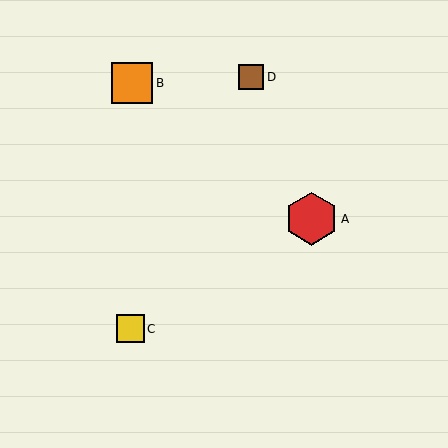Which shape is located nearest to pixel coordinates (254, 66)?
The brown square (labeled D) at (251, 77) is nearest to that location.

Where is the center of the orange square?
The center of the orange square is at (132, 83).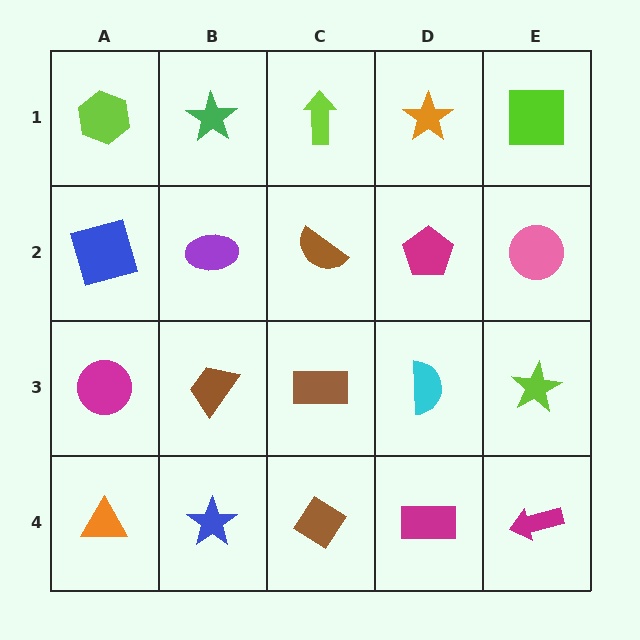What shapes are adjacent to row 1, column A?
A blue square (row 2, column A), a green star (row 1, column B).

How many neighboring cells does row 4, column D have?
3.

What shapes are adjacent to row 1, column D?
A magenta pentagon (row 2, column D), a lime arrow (row 1, column C), a lime square (row 1, column E).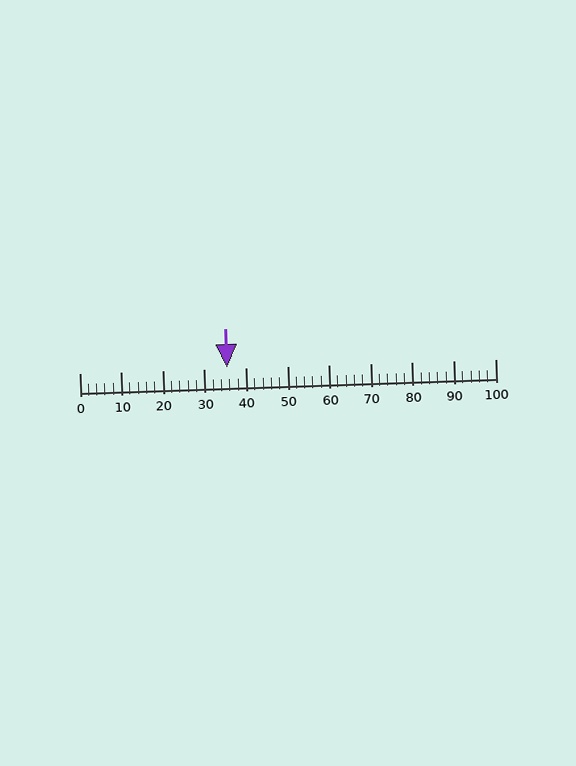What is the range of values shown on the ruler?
The ruler shows values from 0 to 100.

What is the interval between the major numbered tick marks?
The major tick marks are spaced 10 units apart.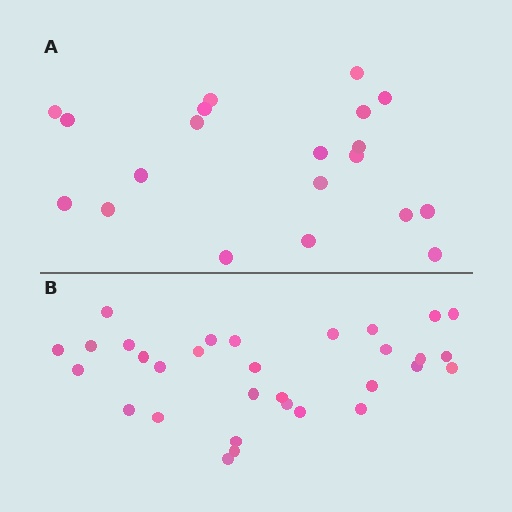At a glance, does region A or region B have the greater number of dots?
Region B (the bottom region) has more dots.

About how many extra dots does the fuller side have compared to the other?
Region B has roughly 12 or so more dots than region A.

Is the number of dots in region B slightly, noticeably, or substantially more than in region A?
Region B has substantially more. The ratio is roughly 1.6 to 1.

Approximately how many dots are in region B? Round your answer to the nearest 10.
About 30 dots. (The exact count is 31, which rounds to 30.)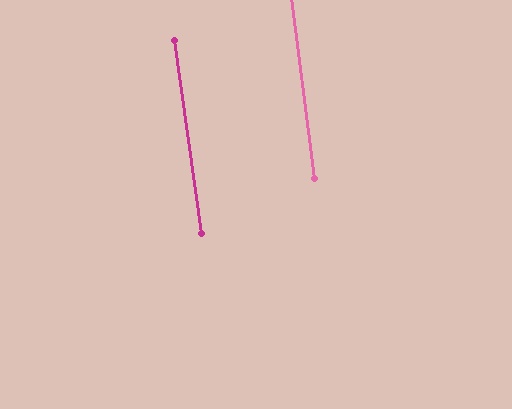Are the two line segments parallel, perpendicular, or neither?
Parallel — their directions differ by only 1.2°.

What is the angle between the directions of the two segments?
Approximately 1 degree.